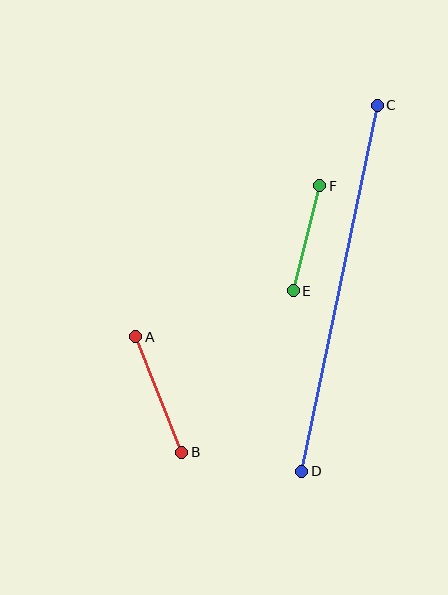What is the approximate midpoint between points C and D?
The midpoint is at approximately (339, 288) pixels.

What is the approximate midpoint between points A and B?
The midpoint is at approximately (159, 394) pixels.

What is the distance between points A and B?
The distance is approximately 124 pixels.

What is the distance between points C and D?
The distance is approximately 374 pixels.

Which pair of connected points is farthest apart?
Points C and D are farthest apart.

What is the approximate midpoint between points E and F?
The midpoint is at approximately (306, 238) pixels.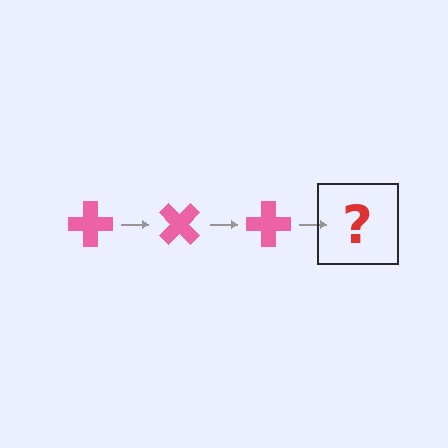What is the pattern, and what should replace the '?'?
The pattern is that the cross rotates 45 degrees each step. The '?' should be a pink cross rotated 135 degrees.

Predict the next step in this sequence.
The next step is a pink cross rotated 135 degrees.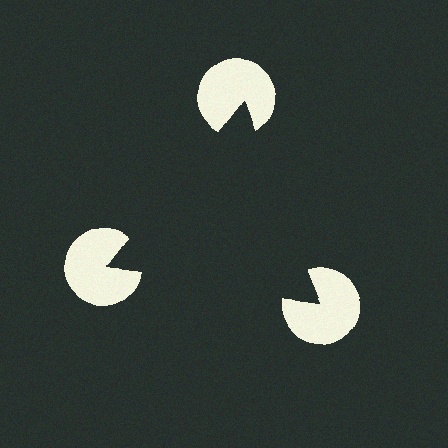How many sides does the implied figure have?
3 sides.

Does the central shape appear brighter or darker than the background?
It typically appears slightly darker than the background, even though no actual brightness change is drawn.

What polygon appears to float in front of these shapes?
An illusory triangle — its edges are inferred from the aligned wedge cuts in the pac-man discs, not physically drawn.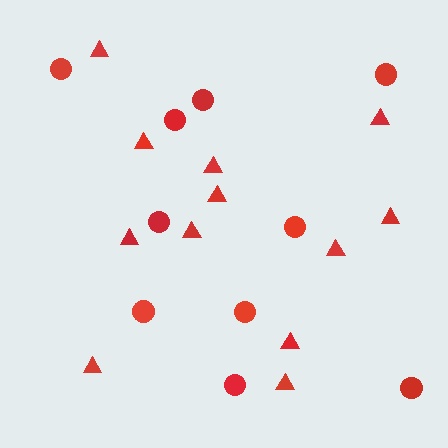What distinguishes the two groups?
There are 2 groups: one group of circles (10) and one group of triangles (12).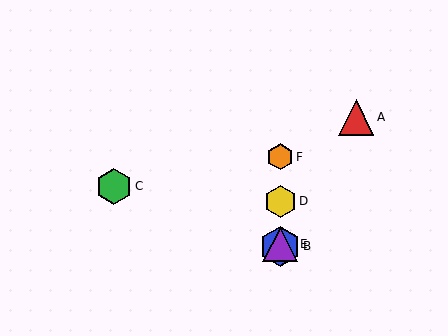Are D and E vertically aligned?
Yes, both are at x≈280.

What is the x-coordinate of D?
Object D is at x≈280.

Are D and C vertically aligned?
No, D is at x≈280 and C is at x≈114.